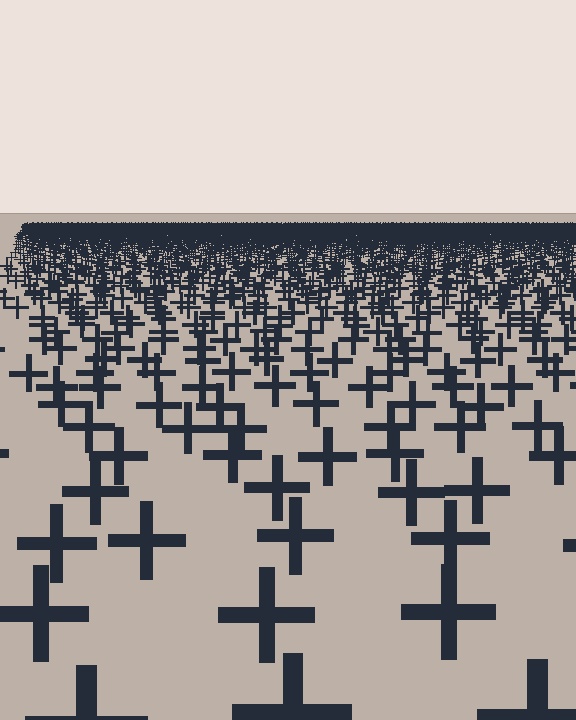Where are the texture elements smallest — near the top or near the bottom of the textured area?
Near the top.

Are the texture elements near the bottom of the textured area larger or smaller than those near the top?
Larger. Near the bottom, elements are closer to the viewer and appear at a bigger on-screen size.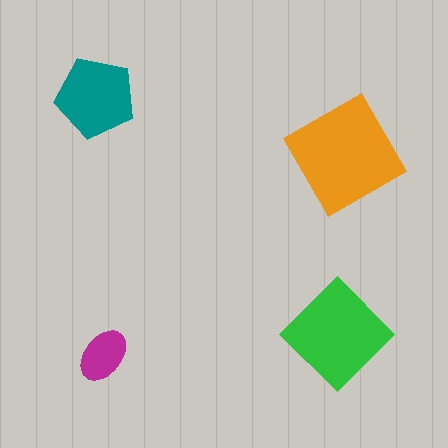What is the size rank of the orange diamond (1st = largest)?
1st.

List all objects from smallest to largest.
The magenta ellipse, the teal pentagon, the green diamond, the orange diamond.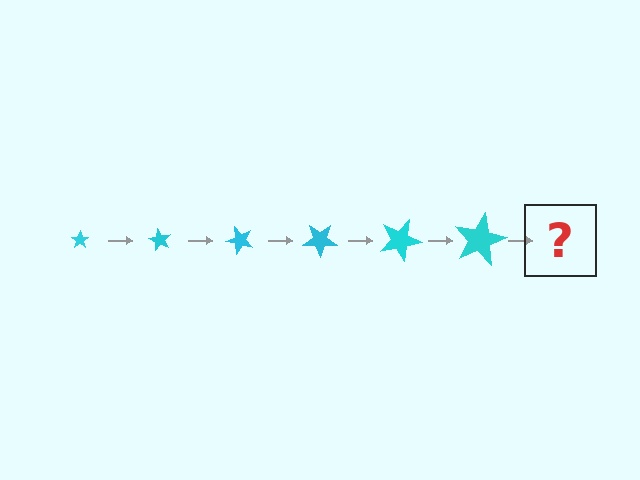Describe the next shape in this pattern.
It should be a star, larger than the previous one and rotated 360 degrees from the start.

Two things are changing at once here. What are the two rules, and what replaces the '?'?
The two rules are that the star grows larger each step and it rotates 60 degrees each step. The '?' should be a star, larger than the previous one and rotated 360 degrees from the start.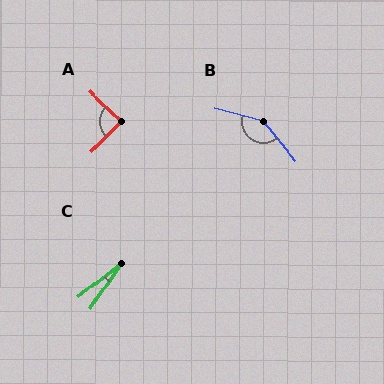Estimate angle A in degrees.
Approximately 87 degrees.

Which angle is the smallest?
C, at approximately 18 degrees.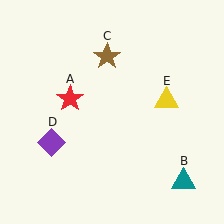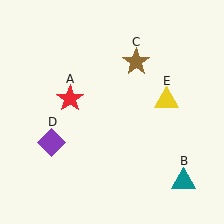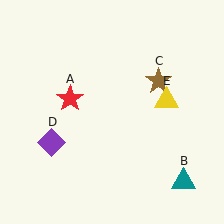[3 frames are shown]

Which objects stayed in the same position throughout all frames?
Red star (object A) and teal triangle (object B) and purple diamond (object D) and yellow triangle (object E) remained stationary.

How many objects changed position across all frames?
1 object changed position: brown star (object C).